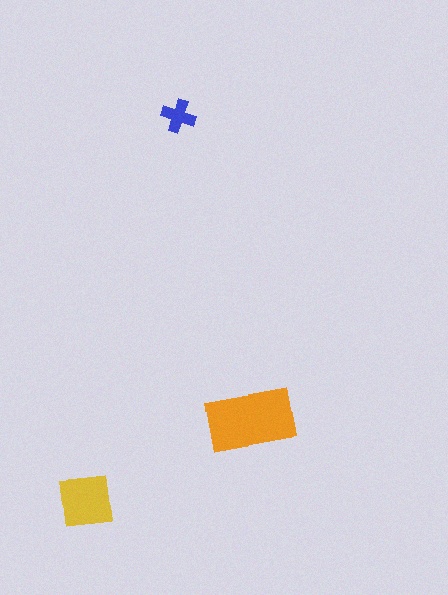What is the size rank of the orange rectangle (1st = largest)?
1st.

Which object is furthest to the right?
The orange rectangle is rightmost.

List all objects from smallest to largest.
The blue cross, the yellow square, the orange rectangle.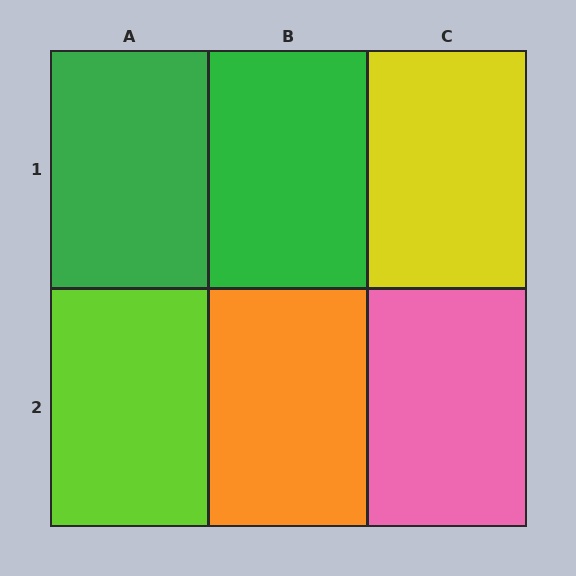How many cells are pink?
1 cell is pink.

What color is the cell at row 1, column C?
Yellow.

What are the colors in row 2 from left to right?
Lime, orange, pink.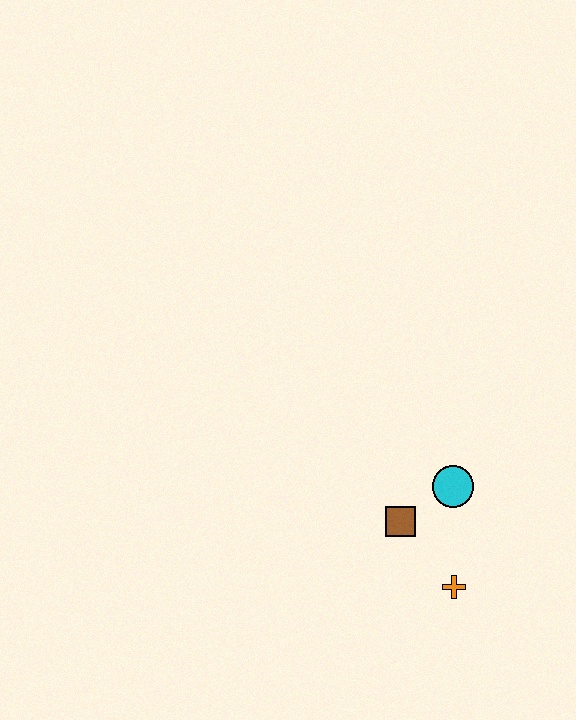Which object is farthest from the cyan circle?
The orange cross is farthest from the cyan circle.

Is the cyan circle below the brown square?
No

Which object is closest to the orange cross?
The brown square is closest to the orange cross.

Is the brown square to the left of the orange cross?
Yes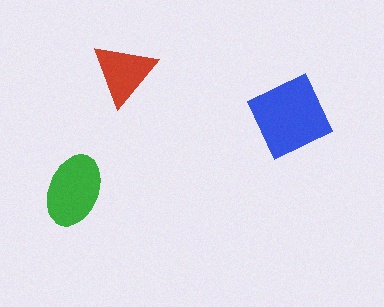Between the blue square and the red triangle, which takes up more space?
The blue square.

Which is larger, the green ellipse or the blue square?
The blue square.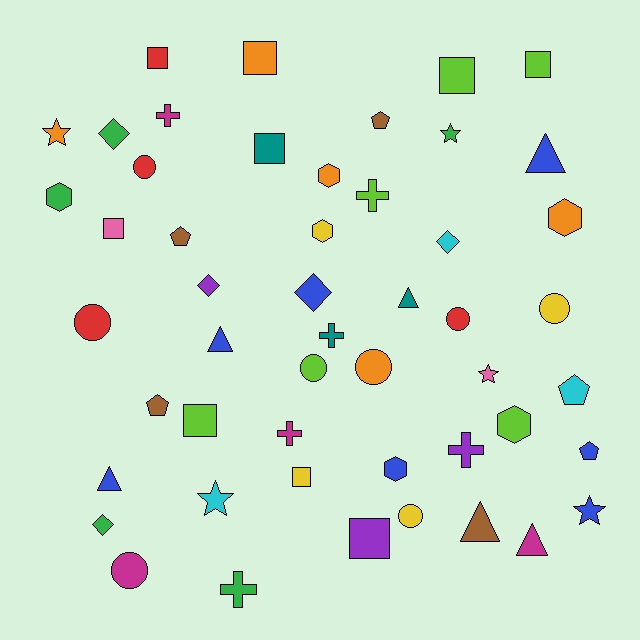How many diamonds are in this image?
There are 5 diamonds.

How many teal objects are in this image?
There are 3 teal objects.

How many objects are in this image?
There are 50 objects.